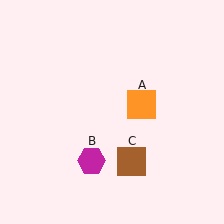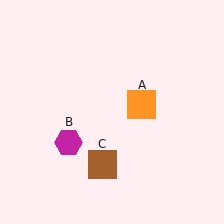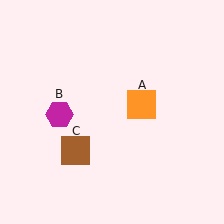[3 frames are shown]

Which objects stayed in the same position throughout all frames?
Orange square (object A) remained stationary.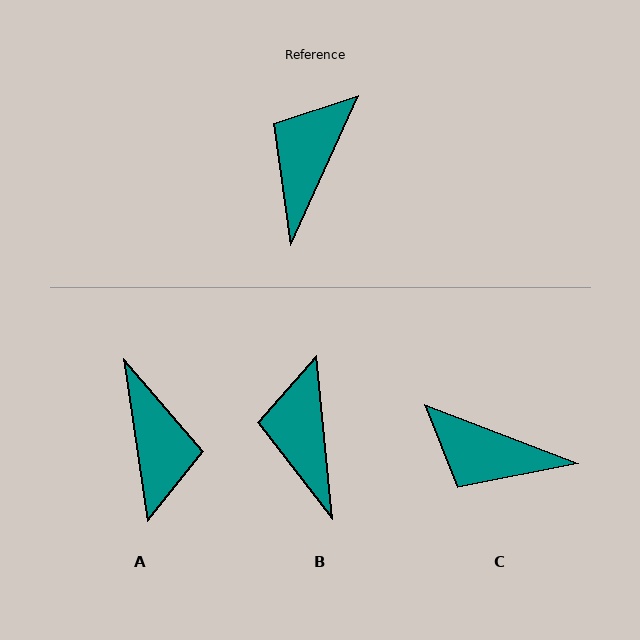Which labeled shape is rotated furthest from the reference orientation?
A, about 147 degrees away.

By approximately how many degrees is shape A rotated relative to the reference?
Approximately 147 degrees clockwise.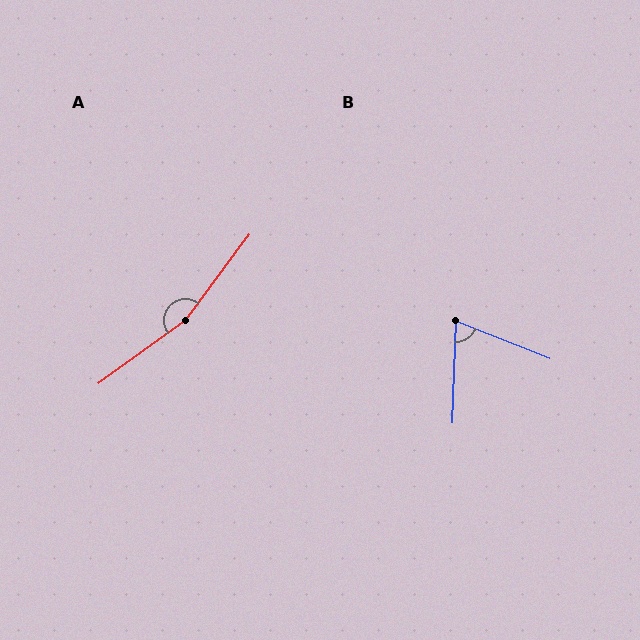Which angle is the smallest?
B, at approximately 70 degrees.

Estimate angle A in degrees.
Approximately 163 degrees.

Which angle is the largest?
A, at approximately 163 degrees.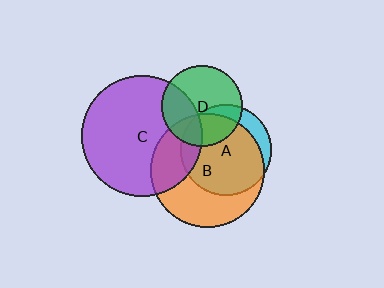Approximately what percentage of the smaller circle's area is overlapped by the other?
Approximately 35%.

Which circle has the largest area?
Circle C (purple).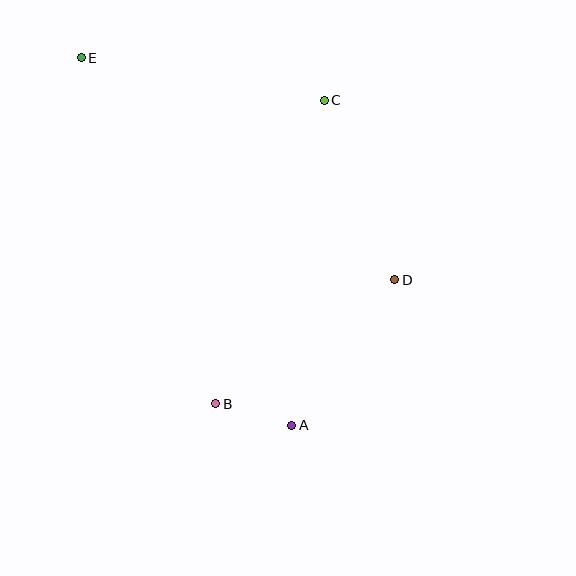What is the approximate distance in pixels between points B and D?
The distance between B and D is approximately 218 pixels.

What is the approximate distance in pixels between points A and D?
The distance between A and D is approximately 178 pixels.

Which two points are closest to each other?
Points A and B are closest to each other.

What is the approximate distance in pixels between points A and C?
The distance between A and C is approximately 327 pixels.